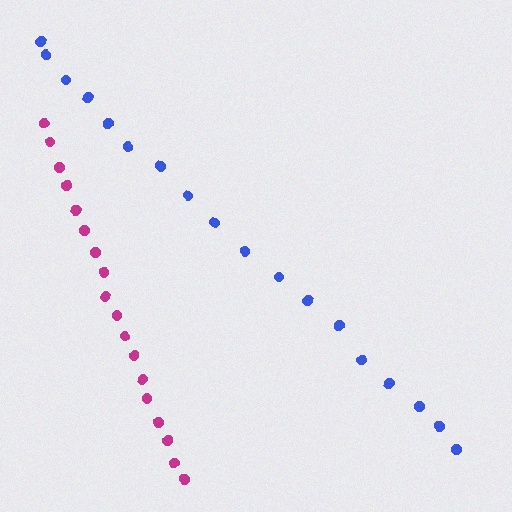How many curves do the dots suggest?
There are 2 distinct paths.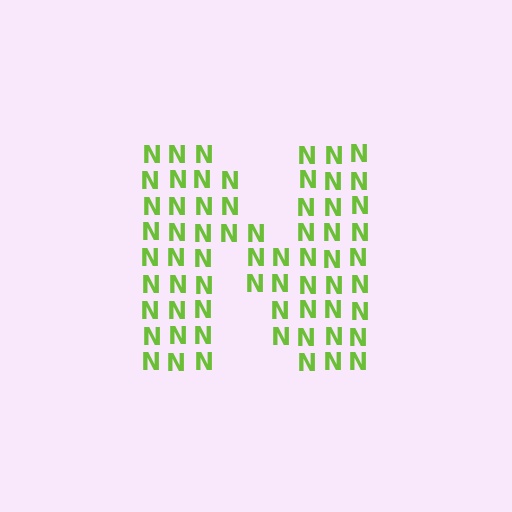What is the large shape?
The large shape is the letter N.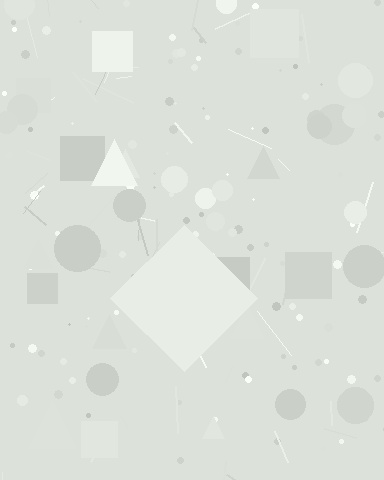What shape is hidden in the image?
A diamond is hidden in the image.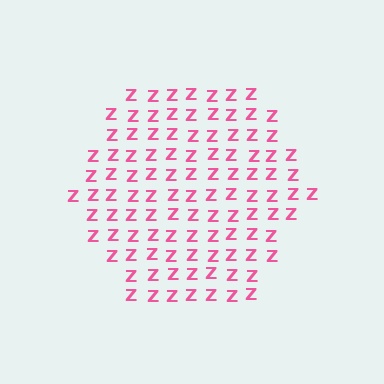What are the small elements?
The small elements are letter Z's.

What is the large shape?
The large shape is a hexagon.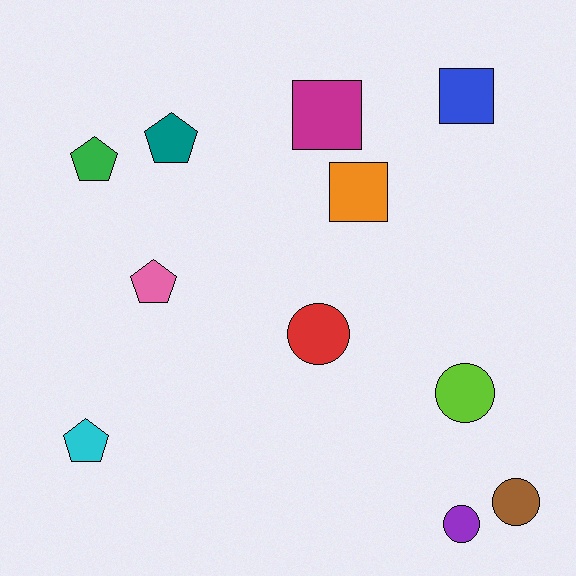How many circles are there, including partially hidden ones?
There are 4 circles.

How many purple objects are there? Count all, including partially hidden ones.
There is 1 purple object.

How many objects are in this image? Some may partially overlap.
There are 11 objects.